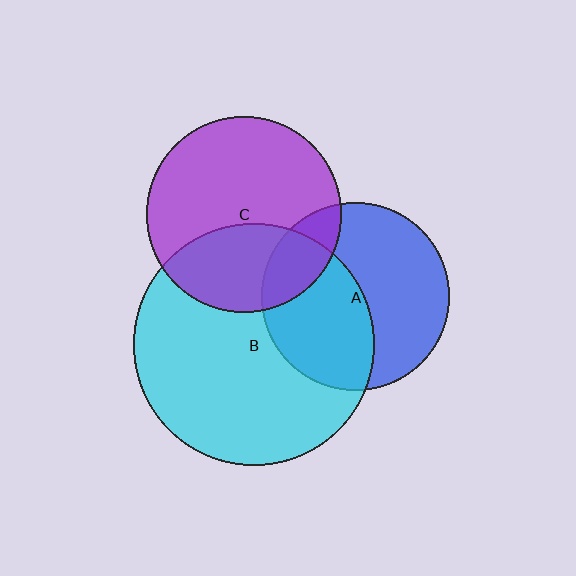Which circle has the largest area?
Circle B (cyan).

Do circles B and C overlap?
Yes.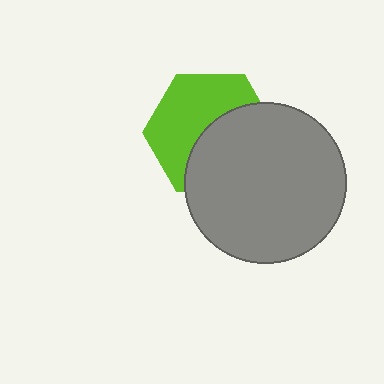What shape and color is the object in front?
The object in front is a gray circle.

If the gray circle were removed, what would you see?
You would see the complete lime hexagon.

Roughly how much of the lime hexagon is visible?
About half of it is visible (roughly 52%).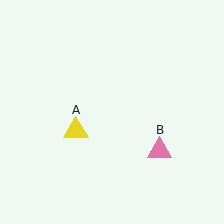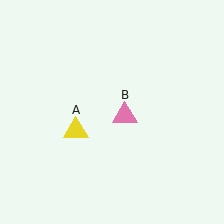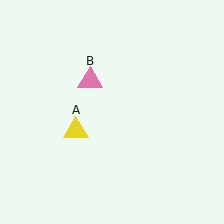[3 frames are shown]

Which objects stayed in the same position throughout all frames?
Yellow triangle (object A) remained stationary.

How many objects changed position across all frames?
1 object changed position: pink triangle (object B).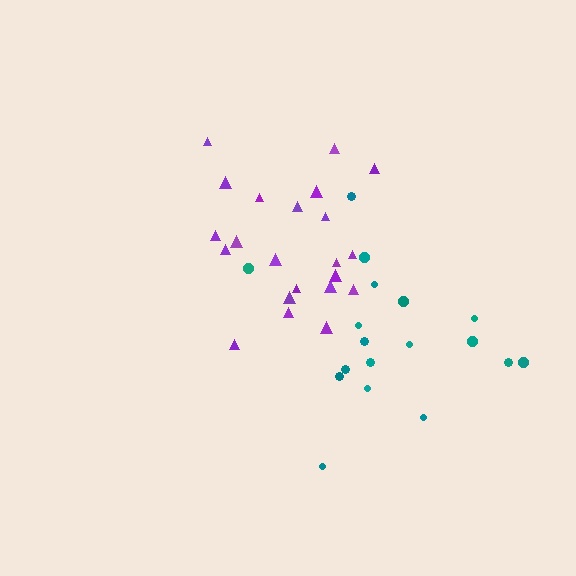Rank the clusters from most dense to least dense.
purple, teal.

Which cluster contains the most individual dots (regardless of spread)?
Purple (22).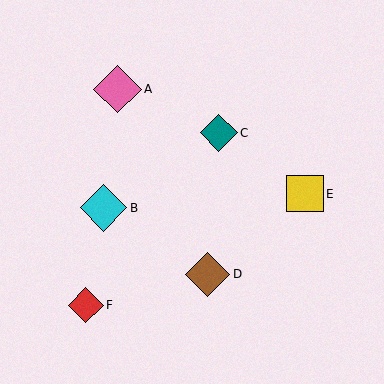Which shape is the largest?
The pink diamond (labeled A) is the largest.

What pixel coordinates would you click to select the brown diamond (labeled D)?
Click at (208, 274) to select the brown diamond D.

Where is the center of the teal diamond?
The center of the teal diamond is at (219, 133).